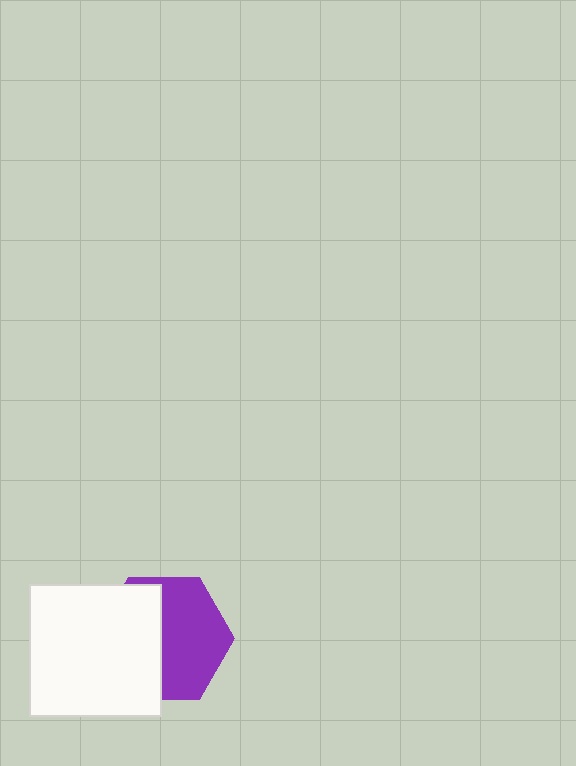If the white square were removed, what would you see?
You would see the complete purple hexagon.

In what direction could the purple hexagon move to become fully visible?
The purple hexagon could move right. That would shift it out from behind the white square entirely.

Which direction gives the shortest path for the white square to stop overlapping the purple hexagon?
Moving left gives the shortest separation.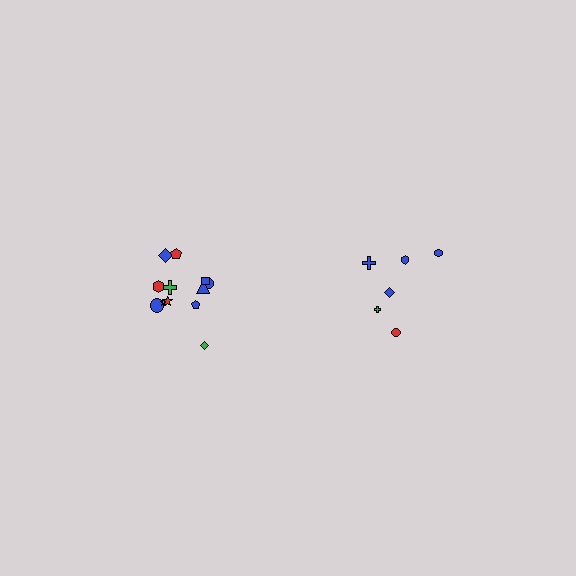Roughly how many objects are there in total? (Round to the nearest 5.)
Roughly 20 objects in total.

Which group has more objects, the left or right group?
The left group.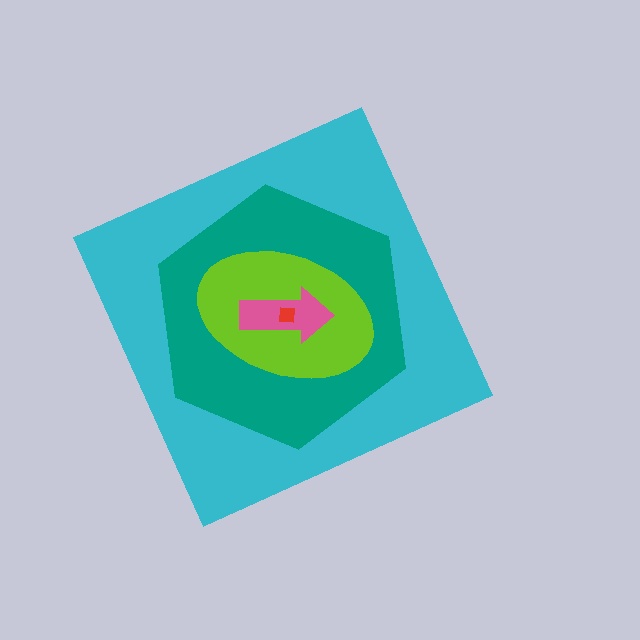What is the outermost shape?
The cyan diamond.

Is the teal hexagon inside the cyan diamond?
Yes.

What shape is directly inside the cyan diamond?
The teal hexagon.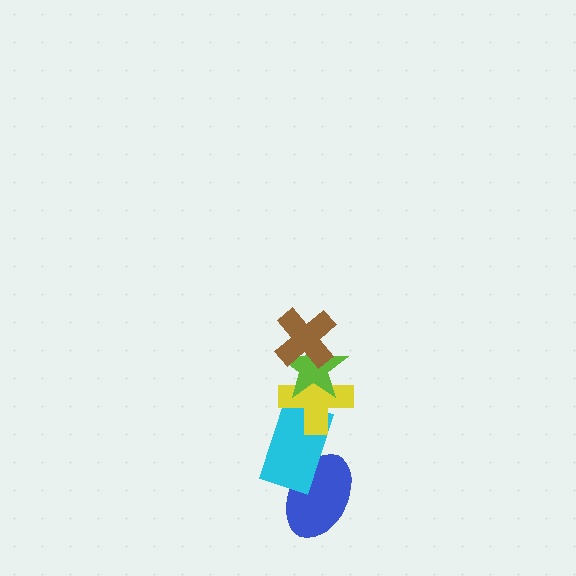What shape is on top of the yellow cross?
The lime star is on top of the yellow cross.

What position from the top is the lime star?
The lime star is 2nd from the top.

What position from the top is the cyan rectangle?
The cyan rectangle is 4th from the top.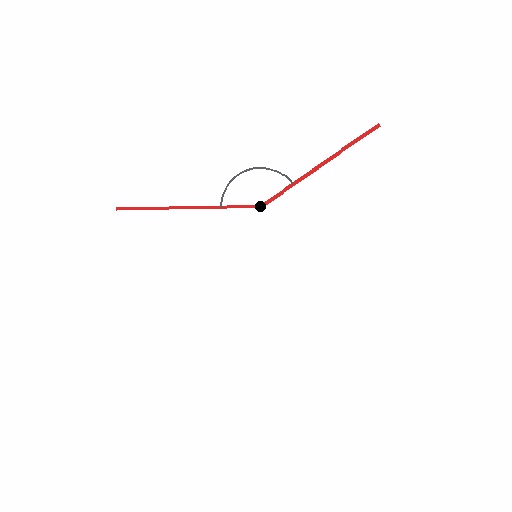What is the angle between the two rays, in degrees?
Approximately 146 degrees.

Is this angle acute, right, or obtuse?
It is obtuse.